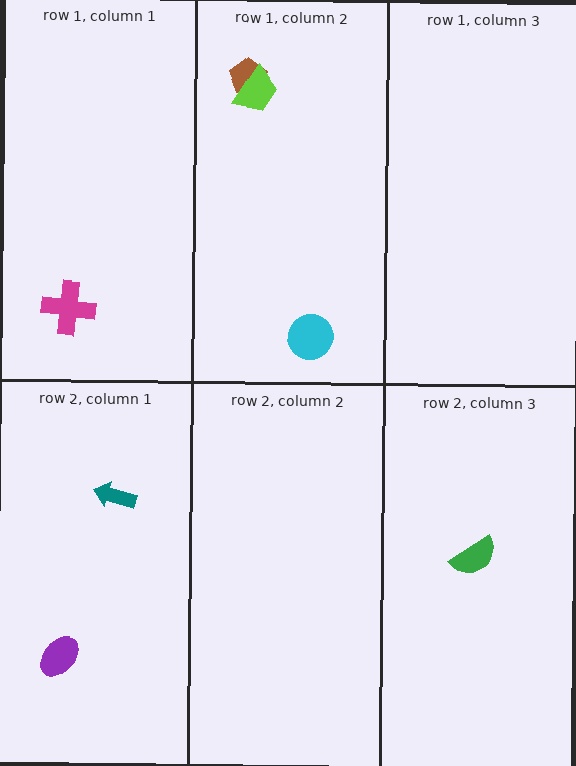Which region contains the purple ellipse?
The row 2, column 1 region.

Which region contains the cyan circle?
The row 1, column 2 region.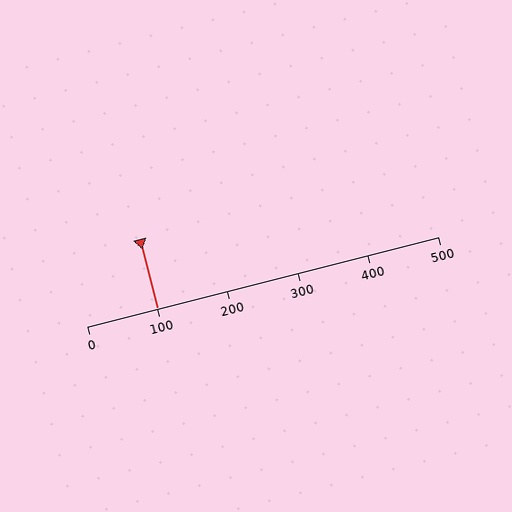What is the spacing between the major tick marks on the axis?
The major ticks are spaced 100 apart.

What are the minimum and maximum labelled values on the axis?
The axis runs from 0 to 500.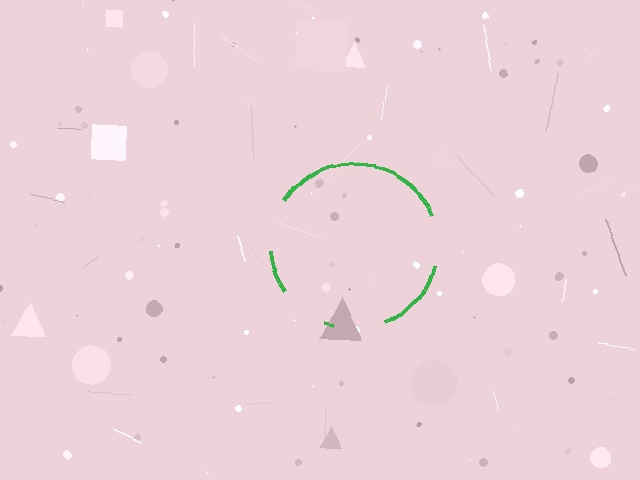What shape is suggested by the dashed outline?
The dashed outline suggests a circle.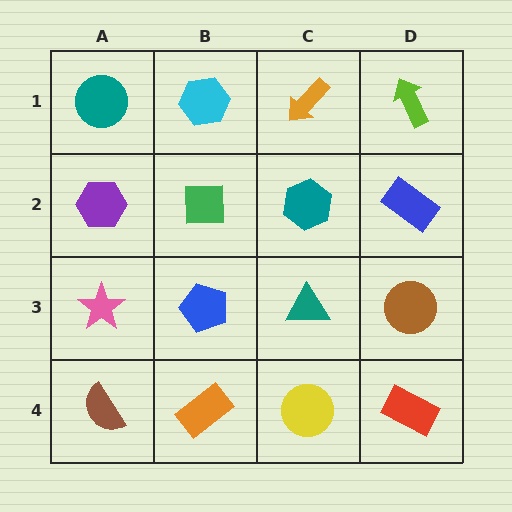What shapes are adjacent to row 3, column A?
A purple hexagon (row 2, column A), a brown semicircle (row 4, column A), a blue pentagon (row 3, column B).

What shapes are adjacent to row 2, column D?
A lime arrow (row 1, column D), a brown circle (row 3, column D), a teal hexagon (row 2, column C).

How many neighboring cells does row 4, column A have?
2.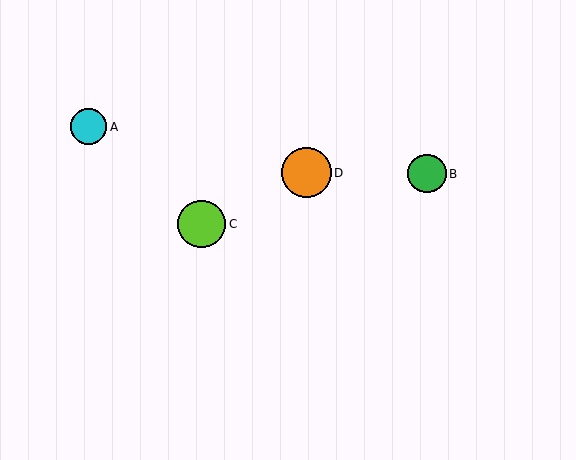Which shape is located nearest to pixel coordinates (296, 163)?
The orange circle (labeled D) at (307, 173) is nearest to that location.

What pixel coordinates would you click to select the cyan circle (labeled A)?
Click at (89, 127) to select the cyan circle A.